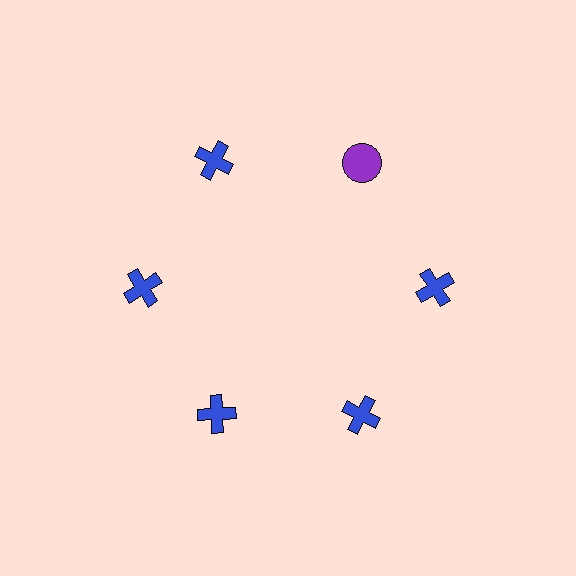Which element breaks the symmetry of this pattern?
The purple circle at roughly the 1 o'clock position breaks the symmetry. All other shapes are blue crosses.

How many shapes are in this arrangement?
There are 6 shapes arranged in a ring pattern.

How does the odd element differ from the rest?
It differs in both color (purple instead of blue) and shape (circle instead of cross).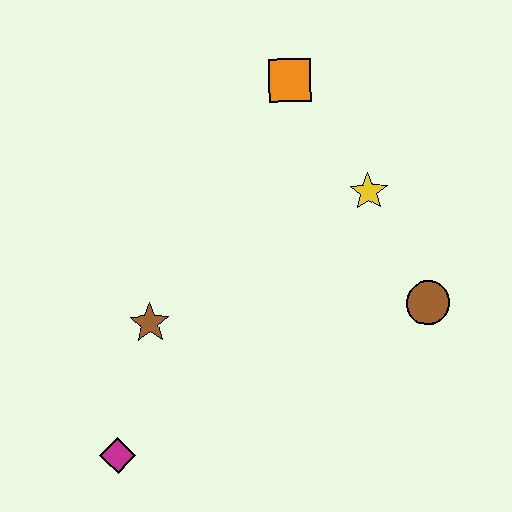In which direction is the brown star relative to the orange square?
The brown star is below the orange square.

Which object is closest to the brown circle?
The yellow star is closest to the brown circle.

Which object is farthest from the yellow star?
The magenta diamond is farthest from the yellow star.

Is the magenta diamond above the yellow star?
No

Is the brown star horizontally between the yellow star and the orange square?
No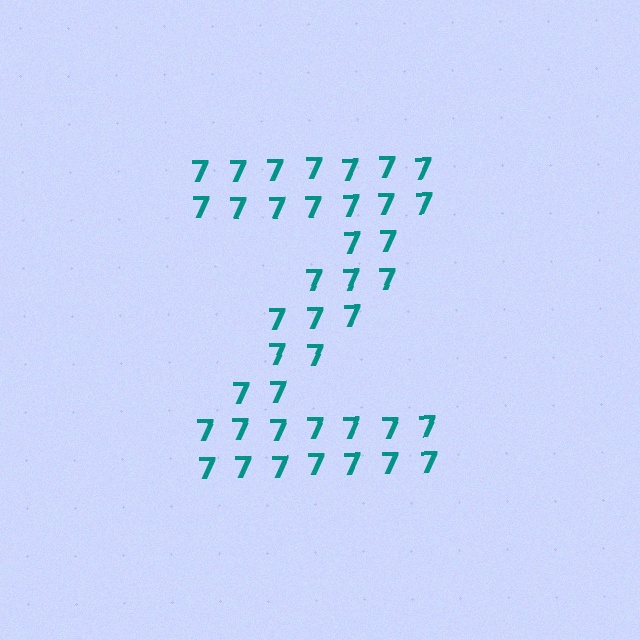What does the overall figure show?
The overall figure shows the letter Z.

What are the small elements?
The small elements are digit 7's.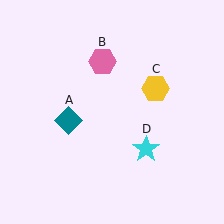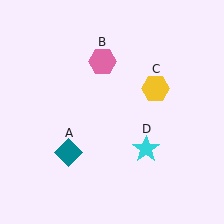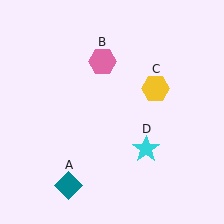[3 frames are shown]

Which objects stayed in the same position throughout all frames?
Pink hexagon (object B) and yellow hexagon (object C) and cyan star (object D) remained stationary.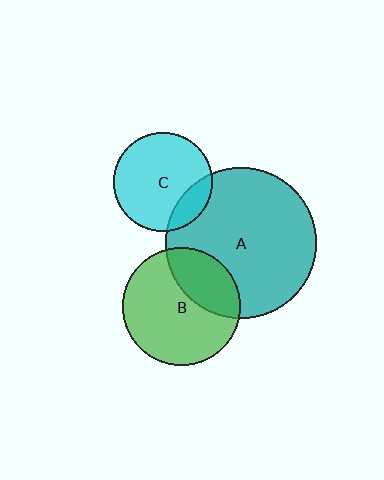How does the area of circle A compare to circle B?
Approximately 1.6 times.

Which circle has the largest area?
Circle A (teal).